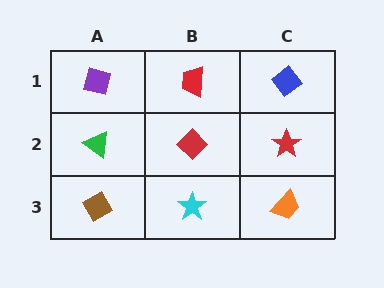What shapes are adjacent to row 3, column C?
A red star (row 2, column C), a cyan star (row 3, column B).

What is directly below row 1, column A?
A green triangle.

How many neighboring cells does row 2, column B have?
4.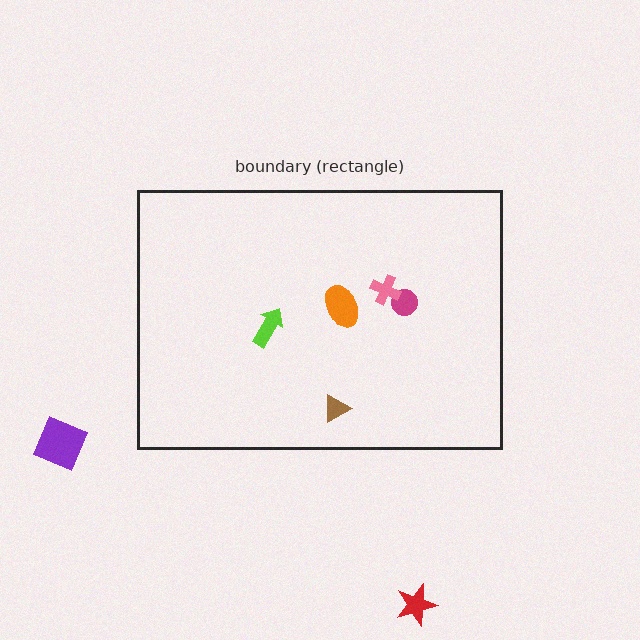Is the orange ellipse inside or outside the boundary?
Inside.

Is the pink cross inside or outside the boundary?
Inside.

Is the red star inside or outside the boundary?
Outside.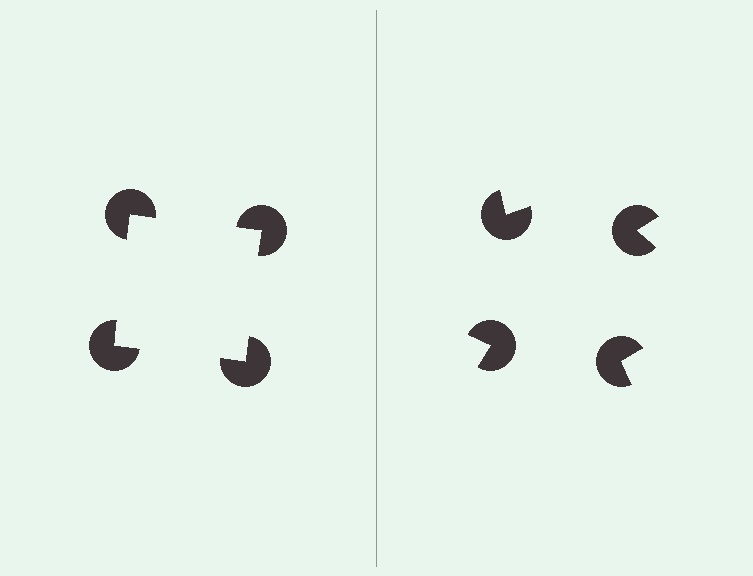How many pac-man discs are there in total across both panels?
8 — 4 on each side.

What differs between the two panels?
The pac-man discs are positioned identically on both sides; only the wedge orientations differ. On the left they align to a square; on the right they are misaligned.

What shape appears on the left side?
An illusory square.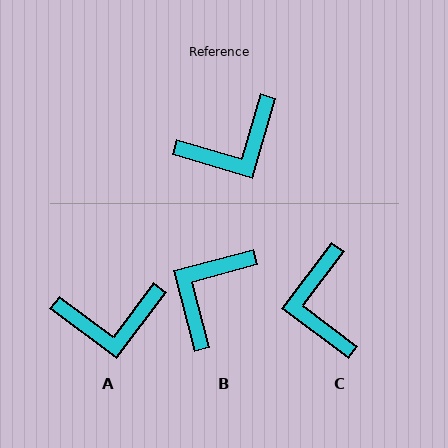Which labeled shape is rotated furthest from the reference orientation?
B, about 149 degrees away.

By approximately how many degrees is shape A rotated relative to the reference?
Approximately 21 degrees clockwise.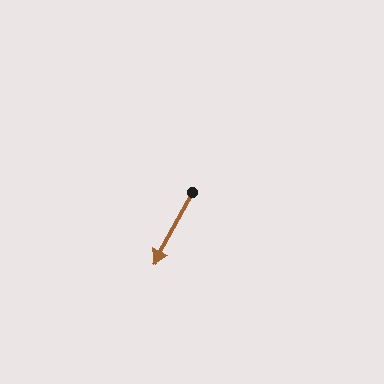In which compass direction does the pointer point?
Southwest.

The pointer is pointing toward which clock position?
Roughly 7 o'clock.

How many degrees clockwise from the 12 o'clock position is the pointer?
Approximately 209 degrees.